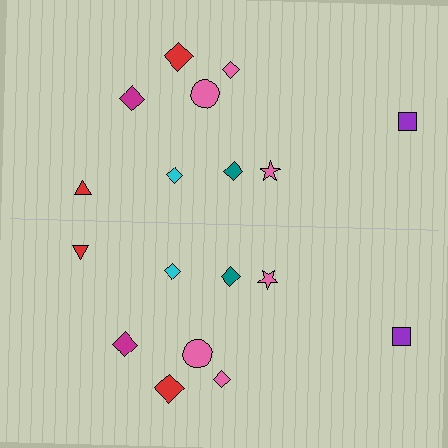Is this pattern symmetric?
Yes, this pattern has bilateral (reflection) symmetry.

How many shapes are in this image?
There are 18 shapes in this image.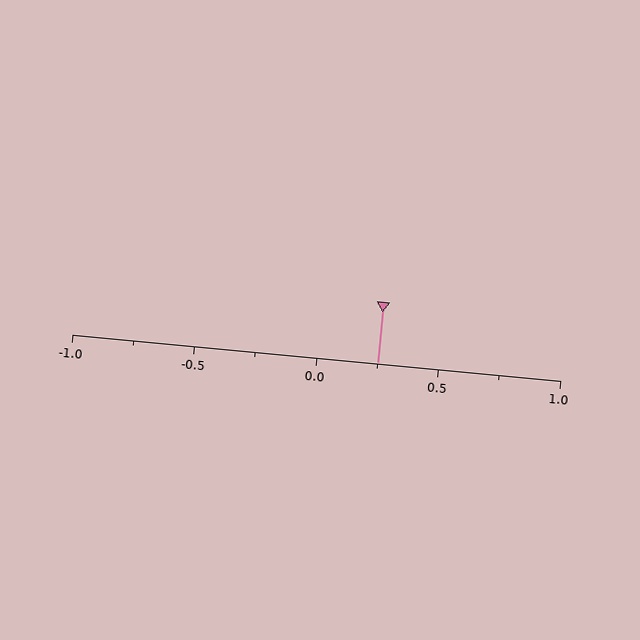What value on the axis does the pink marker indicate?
The marker indicates approximately 0.25.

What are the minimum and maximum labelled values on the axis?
The axis runs from -1.0 to 1.0.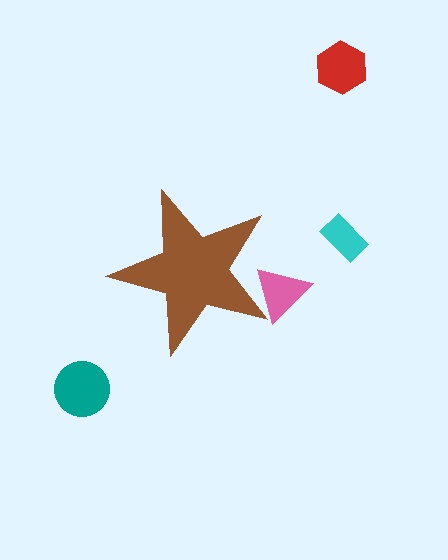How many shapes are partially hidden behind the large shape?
1 shape is partially hidden.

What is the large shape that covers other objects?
A brown star.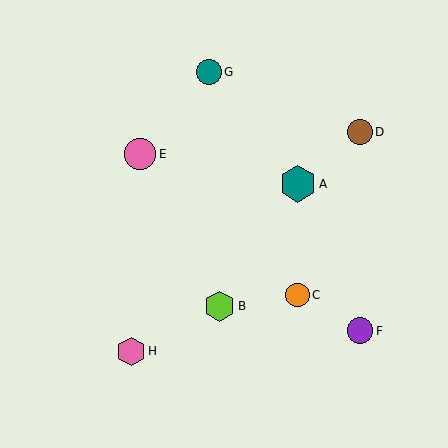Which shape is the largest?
The teal hexagon (labeled A) is the largest.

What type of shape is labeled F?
Shape F is a purple circle.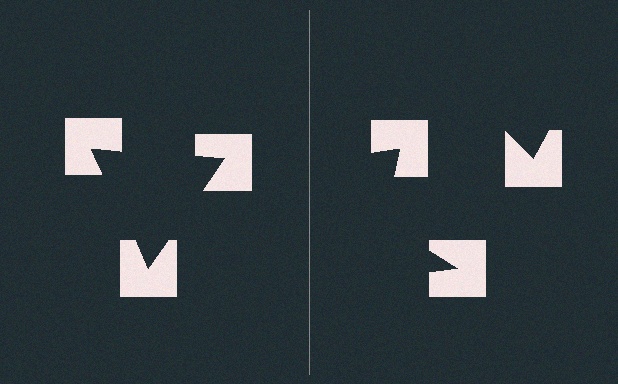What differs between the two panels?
The notched squares are positioned identically on both sides; only the wedge orientations differ. On the left they align to a triangle; on the right they are misaligned.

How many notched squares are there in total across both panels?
6 — 3 on each side.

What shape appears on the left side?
An illusory triangle.